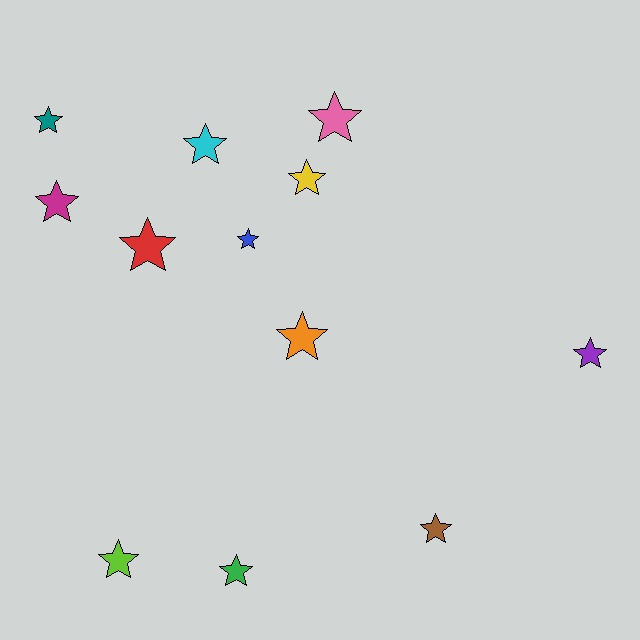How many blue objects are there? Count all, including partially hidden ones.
There is 1 blue object.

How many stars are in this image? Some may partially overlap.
There are 12 stars.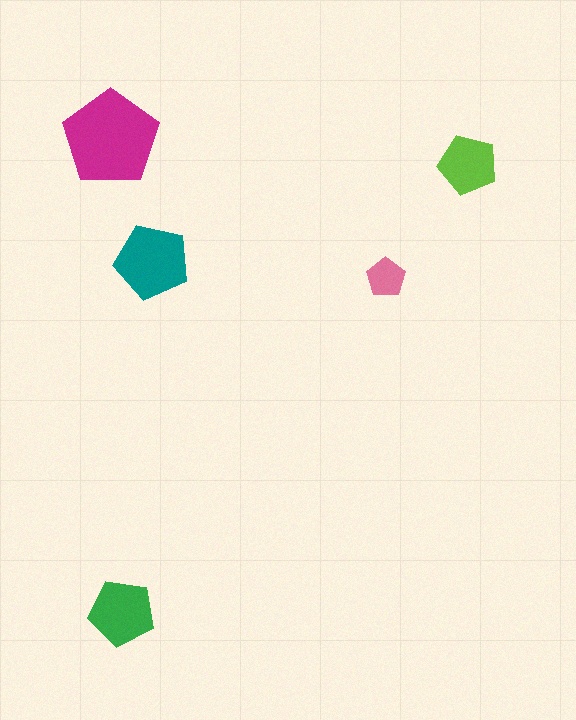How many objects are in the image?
There are 5 objects in the image.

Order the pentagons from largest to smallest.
the magenta one, the teal one, the green one, the lime one, the pink one.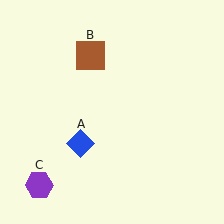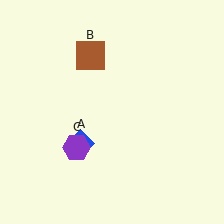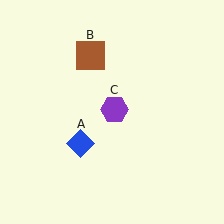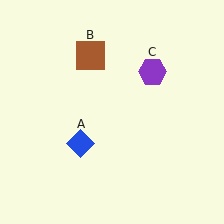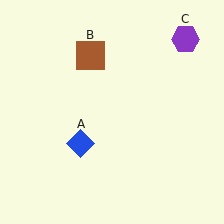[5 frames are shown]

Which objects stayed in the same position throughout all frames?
Blue diamond (object A) and brown square (object B) remained stationary.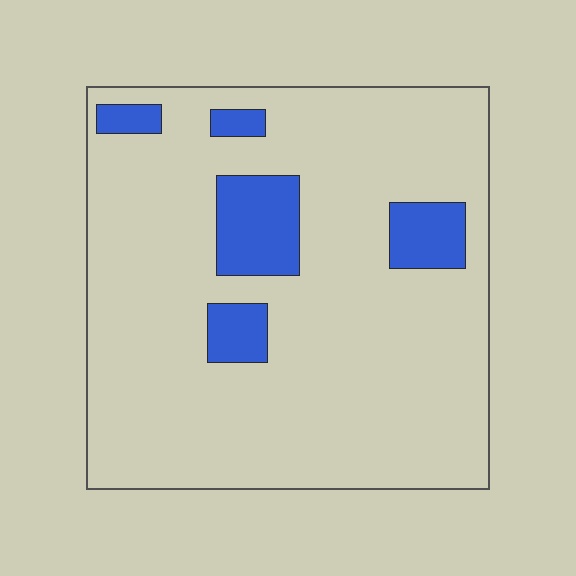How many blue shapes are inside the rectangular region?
5.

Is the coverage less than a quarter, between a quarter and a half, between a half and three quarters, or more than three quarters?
Less than a quarter.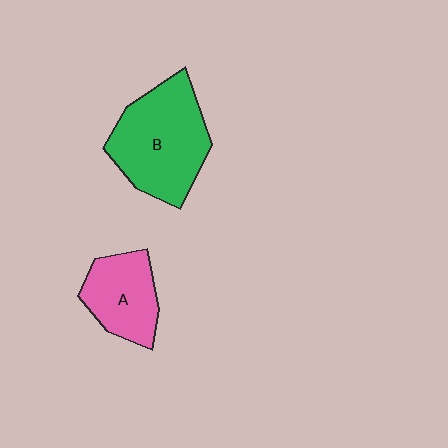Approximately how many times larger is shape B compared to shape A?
Approximately 1.6 times.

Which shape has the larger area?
Shape B (green).